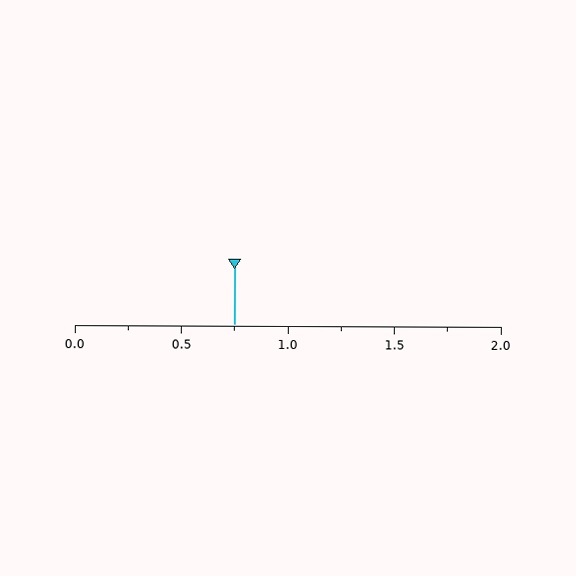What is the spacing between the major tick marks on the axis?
The major ticks are spaced 0.5 apart.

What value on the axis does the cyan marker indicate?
The marker indicates approximately 0.75.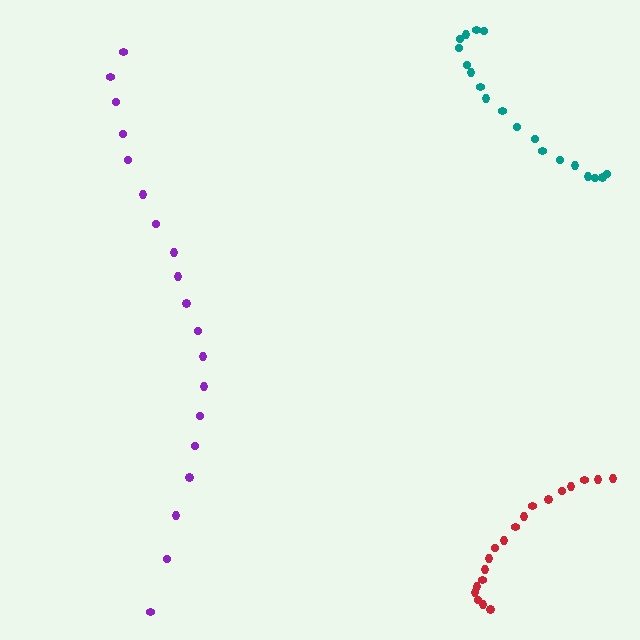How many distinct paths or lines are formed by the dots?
There are 3 distinct paths.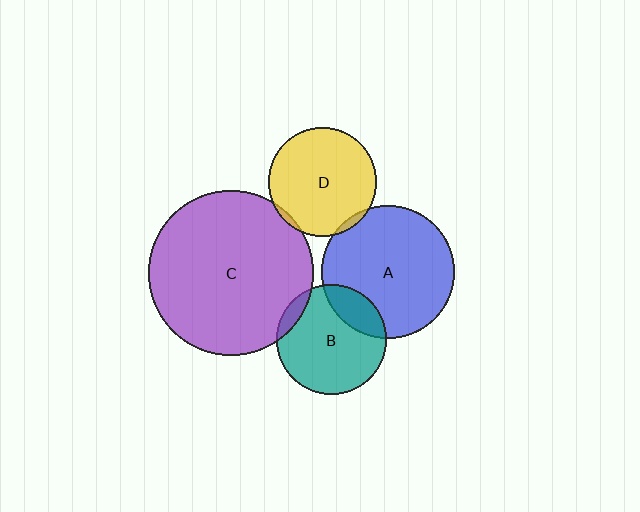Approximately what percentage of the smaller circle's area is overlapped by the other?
Approximately 20%.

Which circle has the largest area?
Circle C (purple).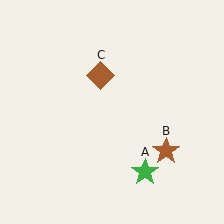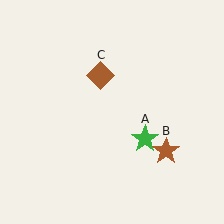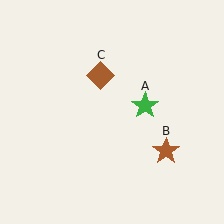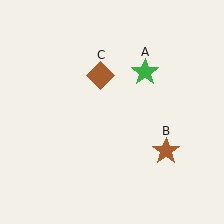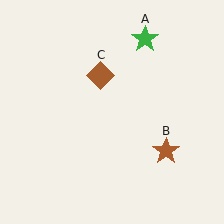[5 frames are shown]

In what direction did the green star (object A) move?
The green star (object A) moved up.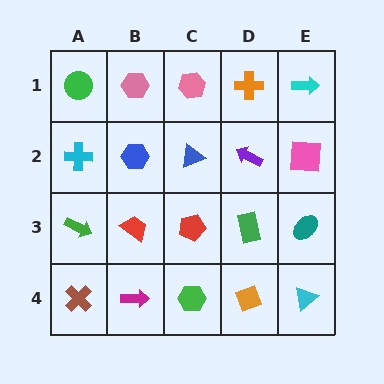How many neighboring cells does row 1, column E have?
2.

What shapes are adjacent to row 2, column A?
A green circle (row 1, column A), a green arrow (row 3, column A), a blue hexagon (row 2, column B).